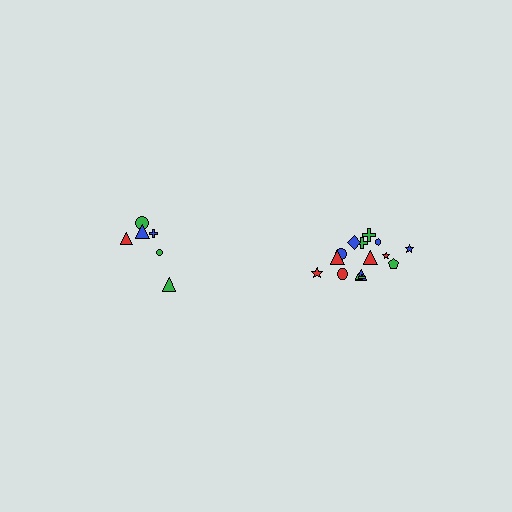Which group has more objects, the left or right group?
The right group.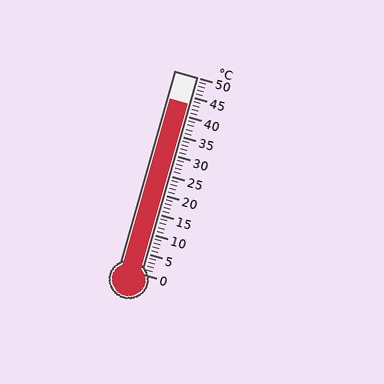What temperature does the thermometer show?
The thermometer shows approximately 43°C.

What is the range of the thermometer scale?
The thermometer scale ranges from 0°C to 50°C.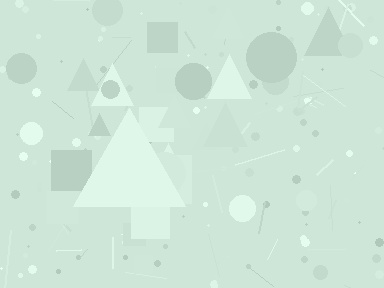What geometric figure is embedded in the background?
A triangle is embedded in the background.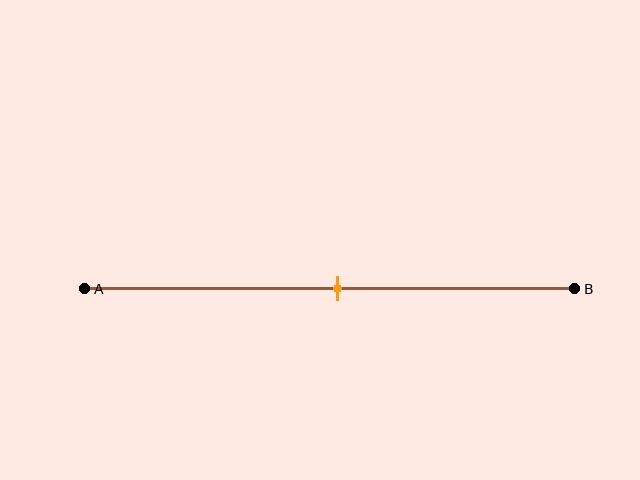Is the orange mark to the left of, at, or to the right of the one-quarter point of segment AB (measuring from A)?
The orange mark is to the right of the one-quarter point of segment AB.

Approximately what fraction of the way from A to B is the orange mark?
The orange mark is approximately 50% of the way from A to B.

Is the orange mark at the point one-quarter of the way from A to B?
No, the mark is at about 50% from A, not at the 25% one-quarter point.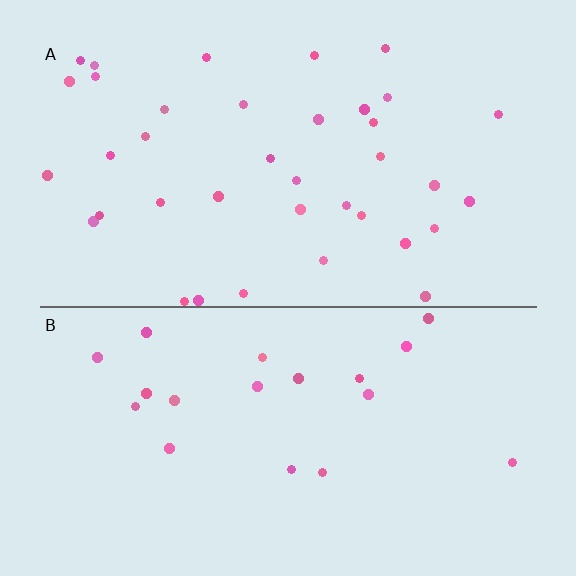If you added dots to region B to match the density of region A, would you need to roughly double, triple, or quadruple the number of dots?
Approximately double.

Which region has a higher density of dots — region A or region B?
A (the top).